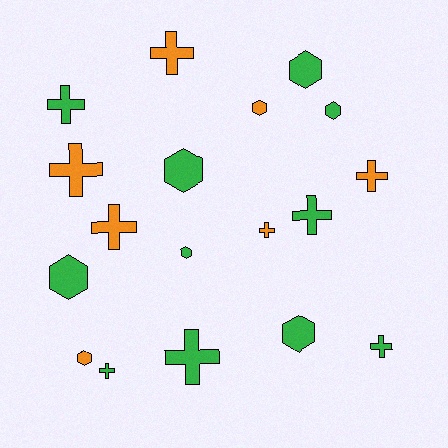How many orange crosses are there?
There are 5 orange crosses.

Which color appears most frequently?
Green, with 11 objects.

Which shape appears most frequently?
Cross, with 10 objects.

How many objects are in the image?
There are 18 objects.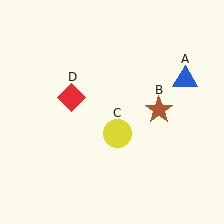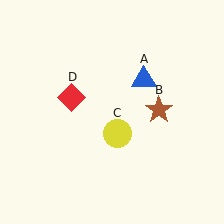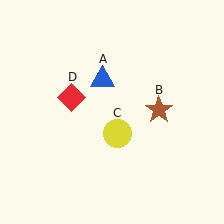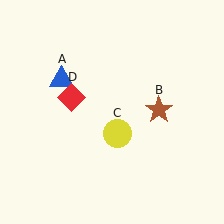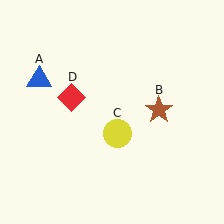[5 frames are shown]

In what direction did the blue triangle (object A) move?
The blue triangle (object A) moved left.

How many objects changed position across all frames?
1 object changed position: blue triangle (object A).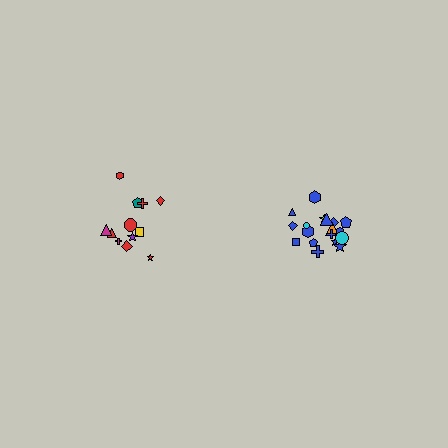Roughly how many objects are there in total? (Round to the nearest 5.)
Roughly 30 objects in total.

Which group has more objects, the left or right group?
The right group.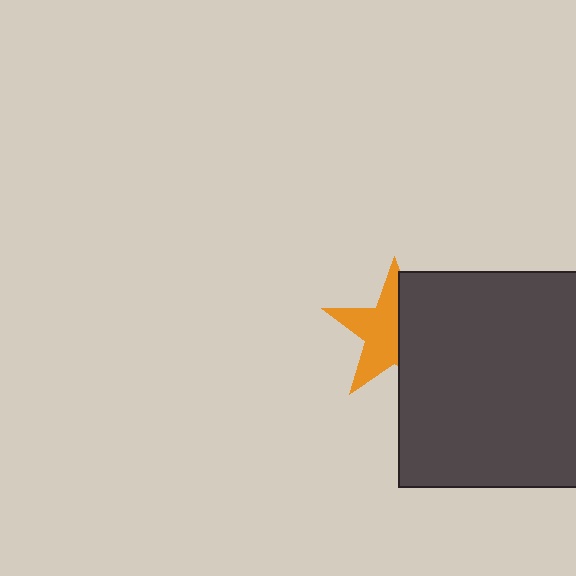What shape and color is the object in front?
The object in front is a dark gray rectangle.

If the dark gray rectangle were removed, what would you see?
You would see the complete orange star.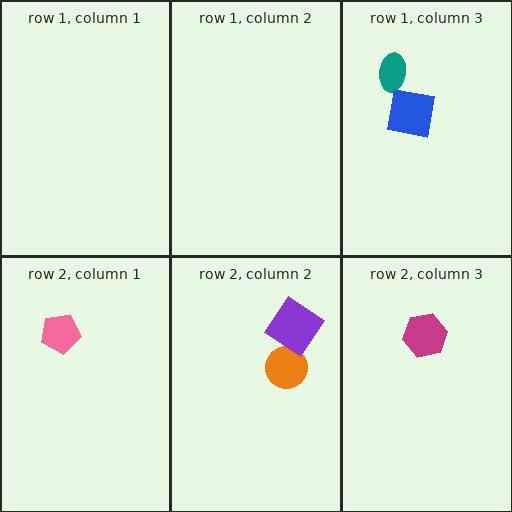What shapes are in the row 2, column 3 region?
The magenta hexagon.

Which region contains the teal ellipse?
The row 1, column 3 region.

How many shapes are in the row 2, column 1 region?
1.